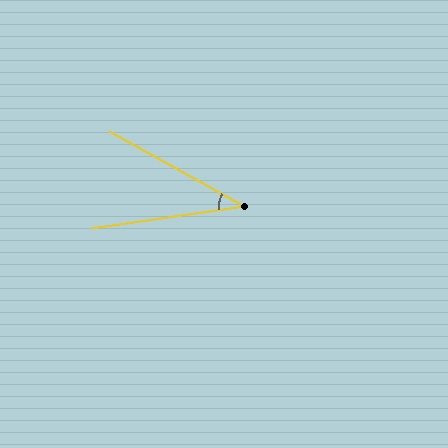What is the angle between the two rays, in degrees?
Approximately 37 degrees.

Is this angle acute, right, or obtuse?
It is acute.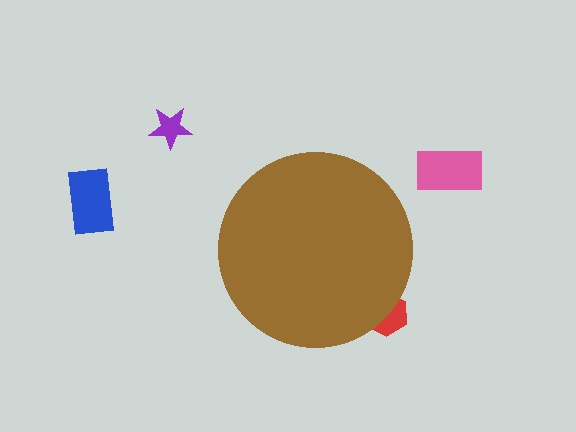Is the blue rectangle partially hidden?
No, the blue rectangle is fully visible.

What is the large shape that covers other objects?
A brown circle.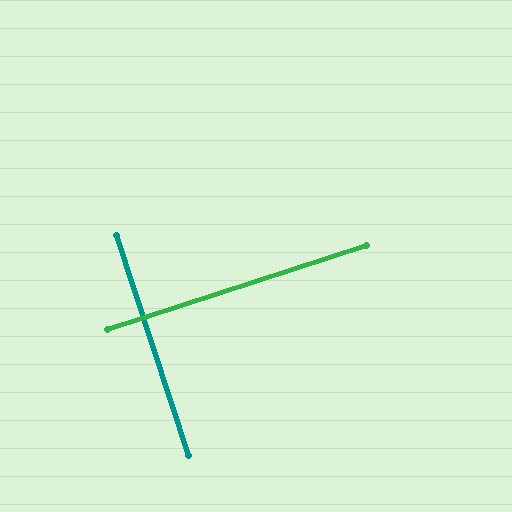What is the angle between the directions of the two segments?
Approximately 90 degrees.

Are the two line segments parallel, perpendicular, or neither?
Perpendicular — they meet at approximately 90°.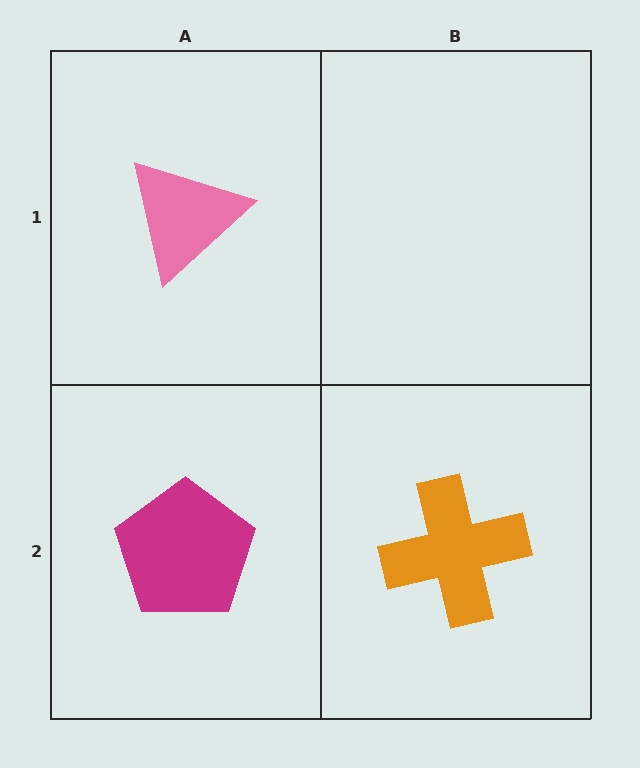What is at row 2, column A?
A magenta pentagon.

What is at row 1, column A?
A pink triangle.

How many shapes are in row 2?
2 shapes.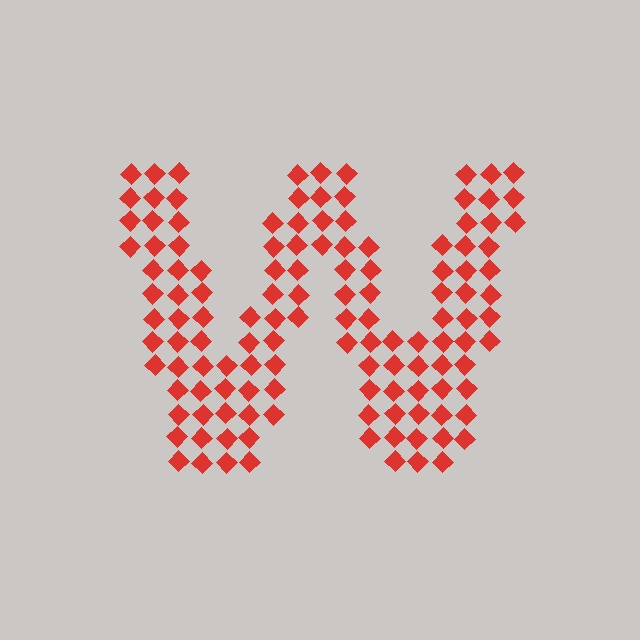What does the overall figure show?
The overall figure shows the letter W.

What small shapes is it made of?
It is made of small diamonds.